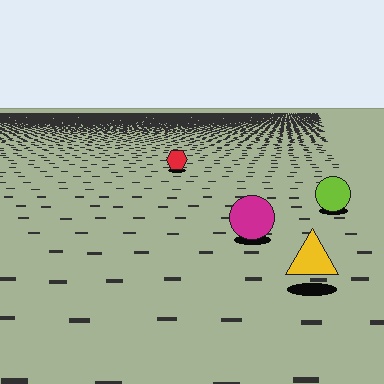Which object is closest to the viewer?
The yellow triangle is closest. The texture marks near it are larger and more spread out.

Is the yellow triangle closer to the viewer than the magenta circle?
Yes. The yellow triangle is closer — you can tell from the texture gradient: the ground texture is coarser near it.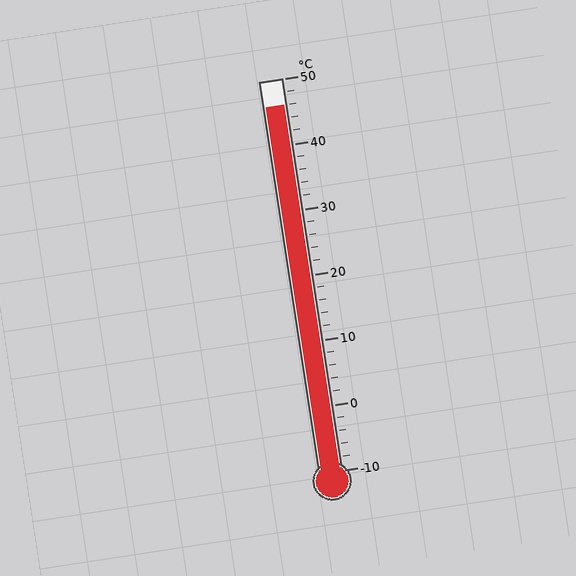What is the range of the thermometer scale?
The thermometer scale ranges from -10°C to 50°C.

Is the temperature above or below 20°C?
The temperature is above 20°C.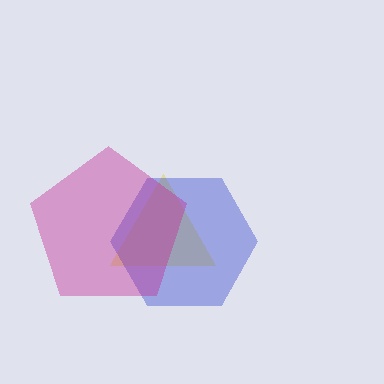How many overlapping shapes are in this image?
There are 3 overlapping shapes in the image.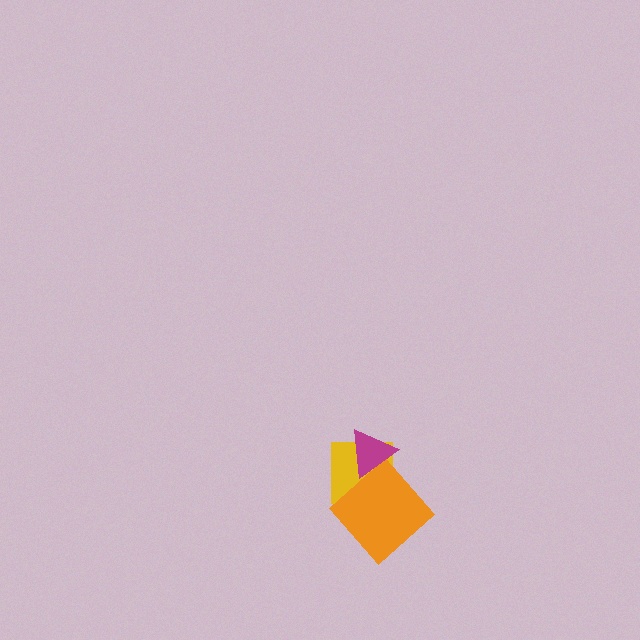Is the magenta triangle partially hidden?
No, no other shape covers it.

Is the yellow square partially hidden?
Yes, it is partially covered by another shape.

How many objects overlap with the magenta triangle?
1 object overlaps with the magenta triangle.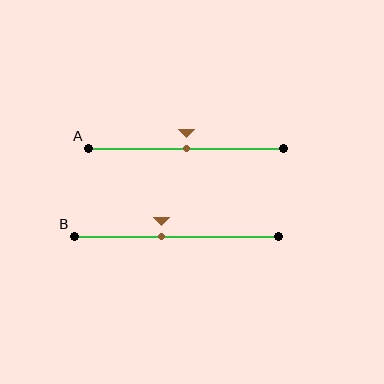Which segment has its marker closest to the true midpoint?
Segment A has its marker closest to the true midpoint.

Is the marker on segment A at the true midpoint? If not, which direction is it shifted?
Yes, the marker on segment A is at the true midpoint.